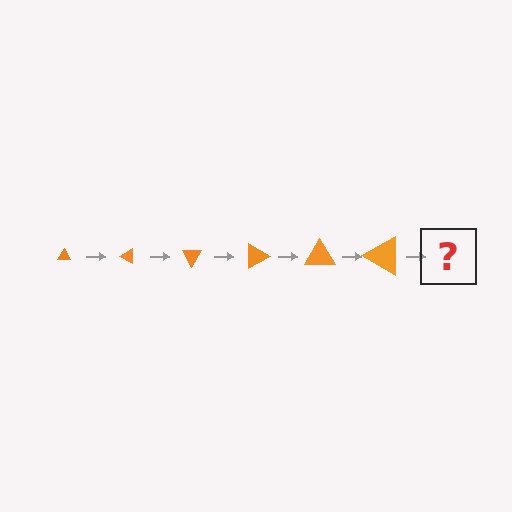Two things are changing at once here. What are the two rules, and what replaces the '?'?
The two rules are that the triangle grows larger each step and it rotates 30 degrees each step. The '?' should be a triangle, larger than the previous one and rotated 180 degrees from the start.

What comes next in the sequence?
The next element should be a triangle, larger than the previous one and rotated 180 degrees from the start.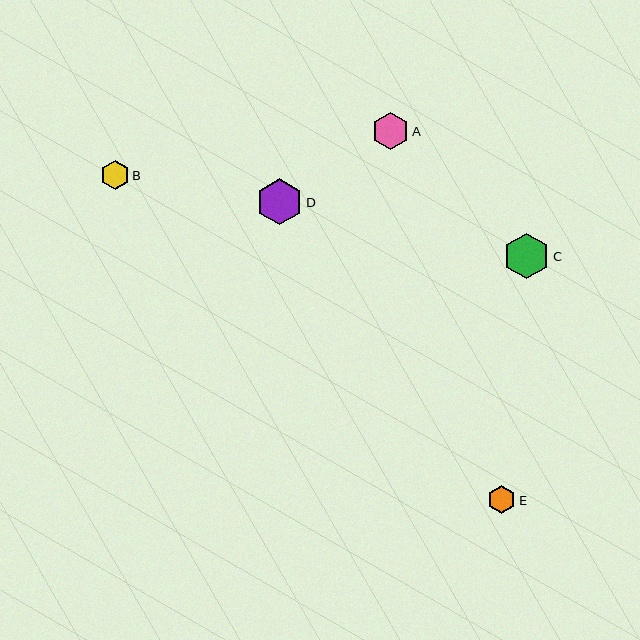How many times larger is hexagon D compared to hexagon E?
Hexagon D is approximately 1.7 times the size of hexagon E.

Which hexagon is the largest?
Hexagon D is the largest with a size of approximately 46 pixels.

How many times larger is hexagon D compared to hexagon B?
Hexagon D is approximately 1.6 times the size of hexagon B.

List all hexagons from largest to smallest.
From largest to smallest: D, C, A, B, E.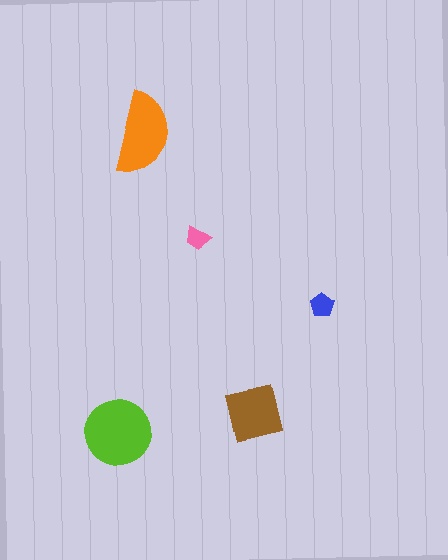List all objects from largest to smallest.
The lime circle, the orange semicircle, the brown square, the blue pentagon, the pink trapezoid.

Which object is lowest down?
The lime circle is bottommost.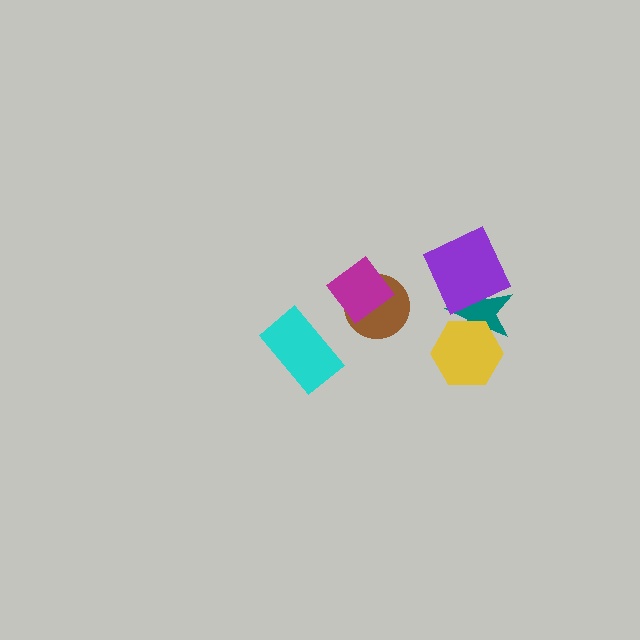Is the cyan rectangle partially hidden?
No, no other shape covers it.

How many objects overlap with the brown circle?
1 object overlaps with the brown circle.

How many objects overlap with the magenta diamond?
1 object overlaps with the magenta diamond.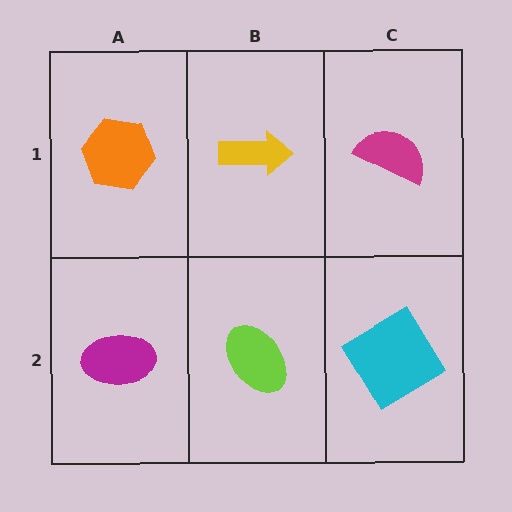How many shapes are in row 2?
3 shapes.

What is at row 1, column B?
A yellow arrow.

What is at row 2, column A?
A magenta ellipse.